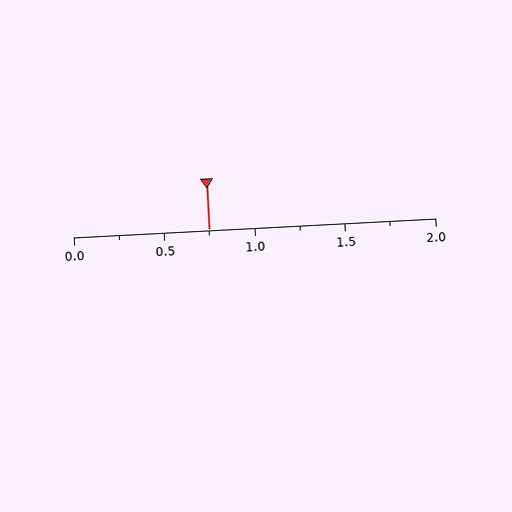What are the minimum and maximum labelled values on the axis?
The axis runs from 0.0 to 2.0.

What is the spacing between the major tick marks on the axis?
The major ticks are spaced 0.5 apart.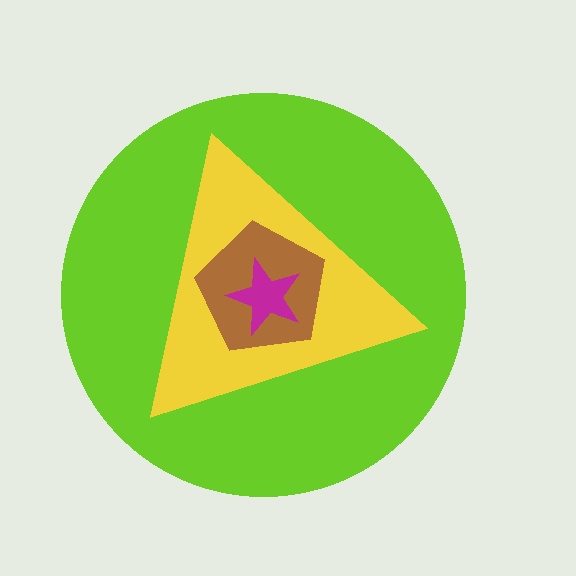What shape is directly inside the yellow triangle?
The brown pentagon.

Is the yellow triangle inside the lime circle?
Yes.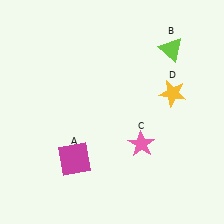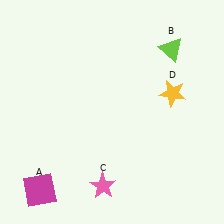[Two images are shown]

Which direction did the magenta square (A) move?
The magenta square (A) moved left.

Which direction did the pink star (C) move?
The pink star (C) moved down.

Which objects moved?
The objects that moved are: the magenta square (A), the pink star (C).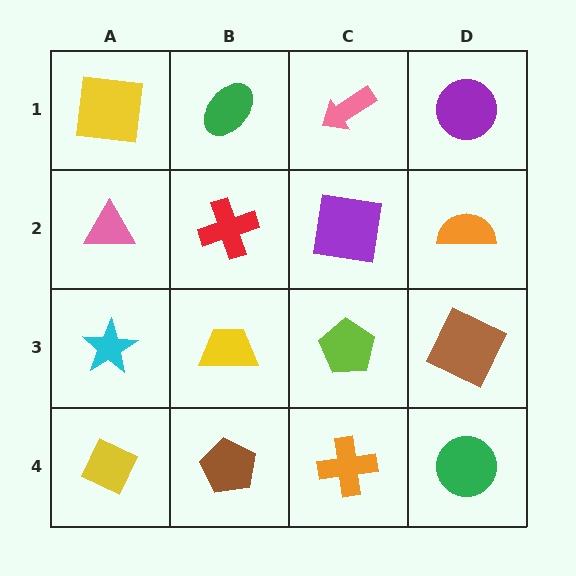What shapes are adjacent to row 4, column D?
A brown square (row 3, column D), an orange cross (row 4, column C).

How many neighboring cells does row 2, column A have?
3.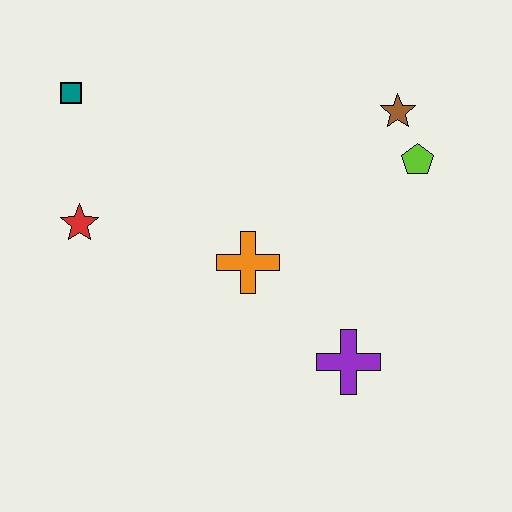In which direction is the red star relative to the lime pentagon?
The red star is to the left of the lime pentagon.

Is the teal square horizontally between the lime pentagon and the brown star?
No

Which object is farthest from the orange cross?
The teal square is farthest from the orange cross.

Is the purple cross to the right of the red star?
Yes